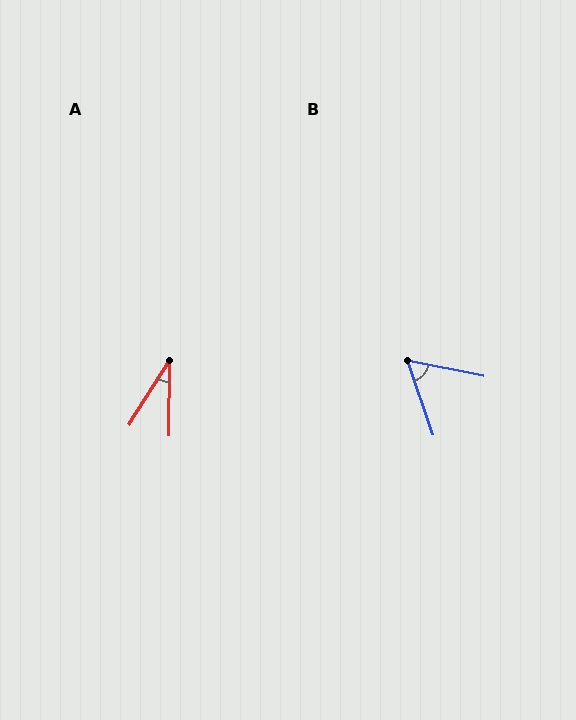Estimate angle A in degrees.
Approximately 32 degrees.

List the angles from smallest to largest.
A (32°), B (60°).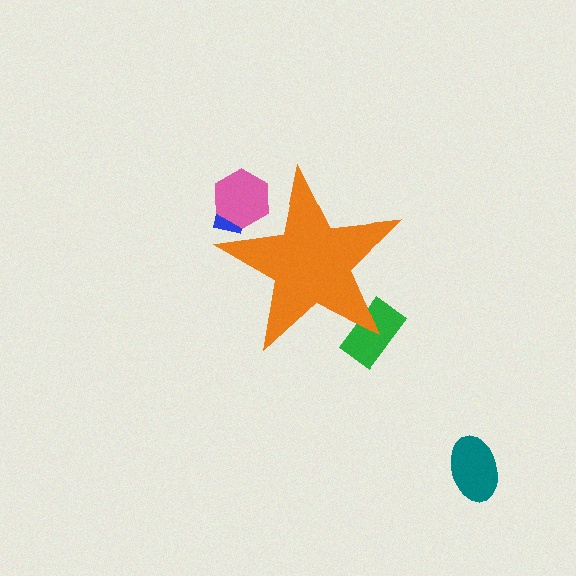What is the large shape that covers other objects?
An orange star.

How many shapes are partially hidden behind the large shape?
3 shapes are partially hidden.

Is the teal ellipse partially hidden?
No, the teal ellipse is fully visible.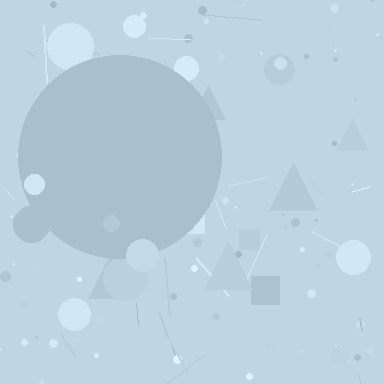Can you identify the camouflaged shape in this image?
The camouflaged shape is a circle.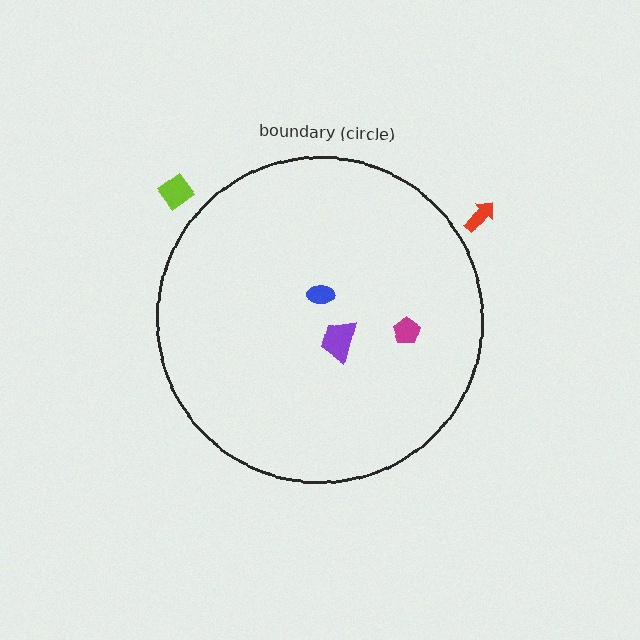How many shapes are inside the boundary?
3 inside, 2 outside.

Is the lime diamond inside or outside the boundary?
Outside.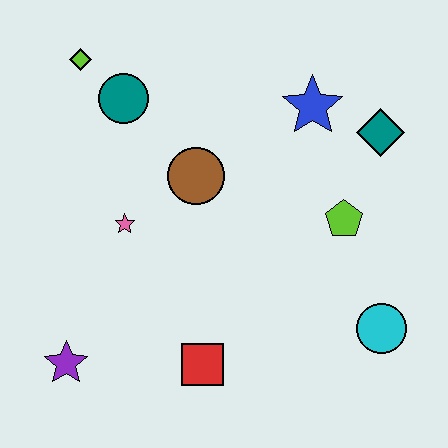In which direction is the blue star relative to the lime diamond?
The blue star is to the right of the lime diamond.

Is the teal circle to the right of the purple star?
Yes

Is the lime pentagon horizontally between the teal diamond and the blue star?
Yes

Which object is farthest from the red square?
The lime diamond is farthest from the red square.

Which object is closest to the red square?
The purple star is closest to the red square.